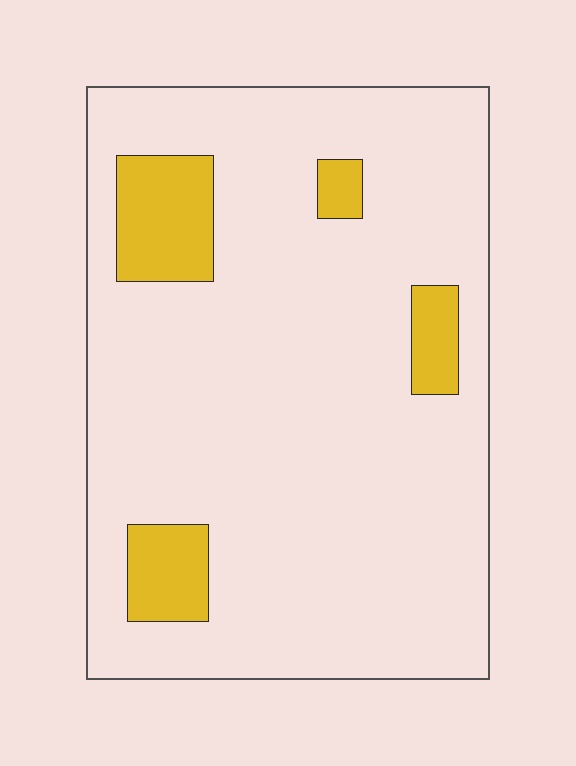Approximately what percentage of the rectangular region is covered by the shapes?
Approximately 10%.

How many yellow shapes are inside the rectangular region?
4.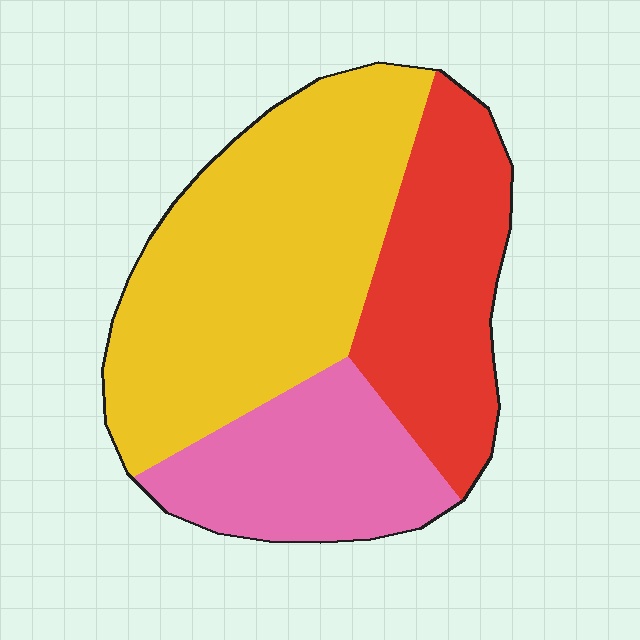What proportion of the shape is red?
Red covers 28% of the shape.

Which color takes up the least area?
Pink, at roughly 25%.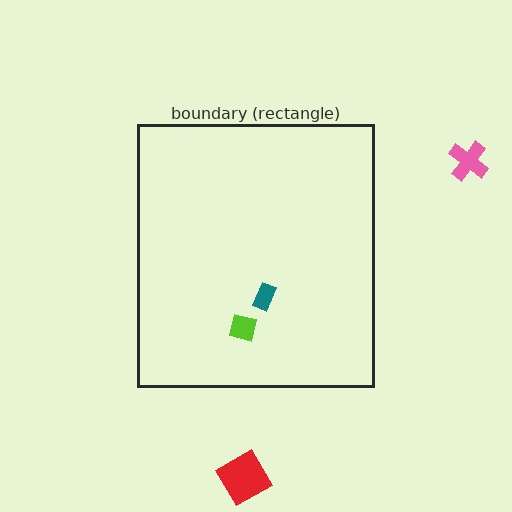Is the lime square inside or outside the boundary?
Inside.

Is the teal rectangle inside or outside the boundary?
Inside.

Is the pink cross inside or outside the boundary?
Outside.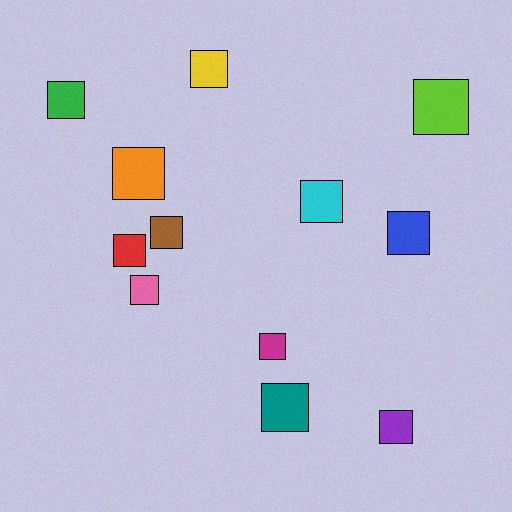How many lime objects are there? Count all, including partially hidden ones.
There is 1 lime object.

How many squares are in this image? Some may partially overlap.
There are 12 squares.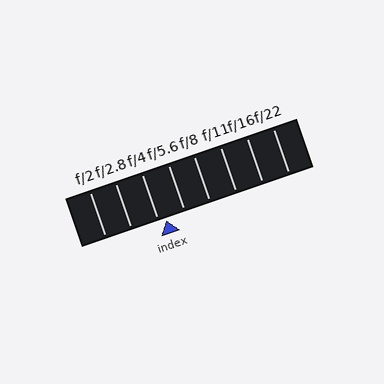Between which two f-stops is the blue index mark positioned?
The index mark is between f/4 and f/5.6.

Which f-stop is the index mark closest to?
The index mark is closest to f/4.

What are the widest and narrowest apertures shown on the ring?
The widest aperture shown is f/2 and the narrowest is f/22.